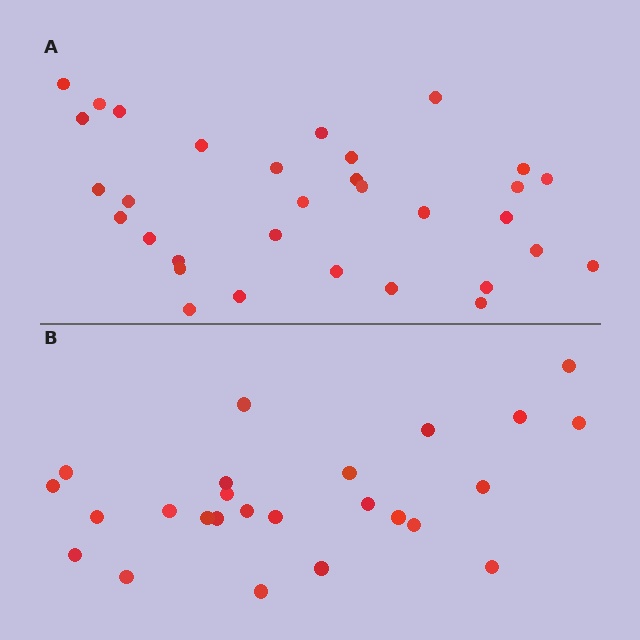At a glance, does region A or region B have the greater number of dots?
Region A (the top region) has more dots.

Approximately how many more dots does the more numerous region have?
Region A has roughly 8 or so more dots than region B.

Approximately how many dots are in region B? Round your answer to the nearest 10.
About 20 dots. (The exact count is 25, which rounds to 20.)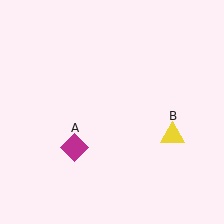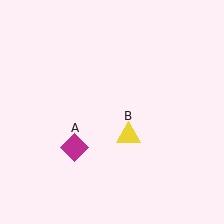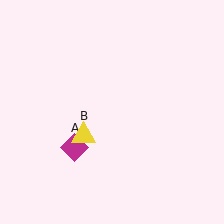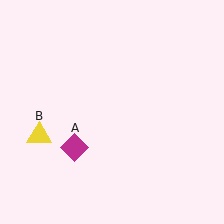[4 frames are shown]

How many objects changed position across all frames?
1 object changed position: yellow triangle (object B).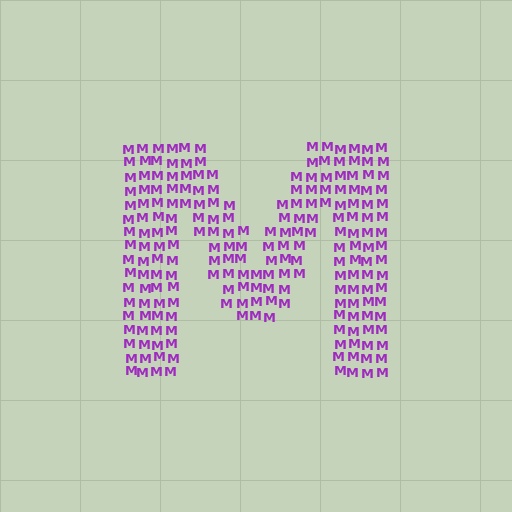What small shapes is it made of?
It is made of small letter M's.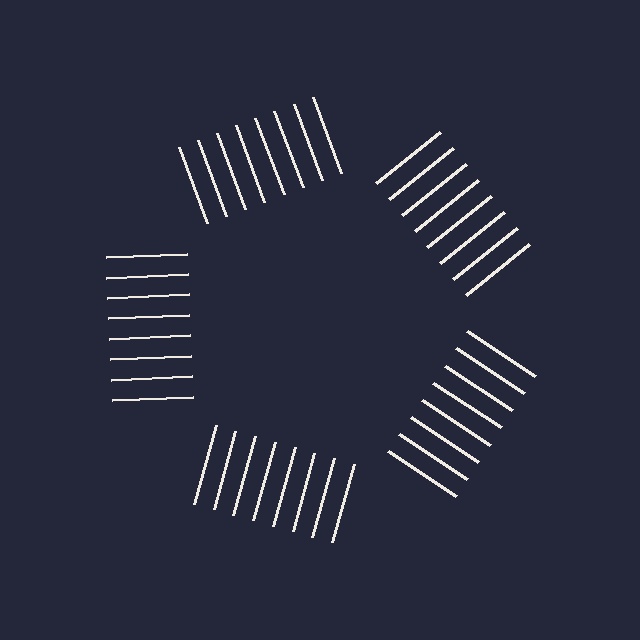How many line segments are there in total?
40 — 8 along each of the 5 edges.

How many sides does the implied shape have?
5 sides — the line-ends trace a pentagon.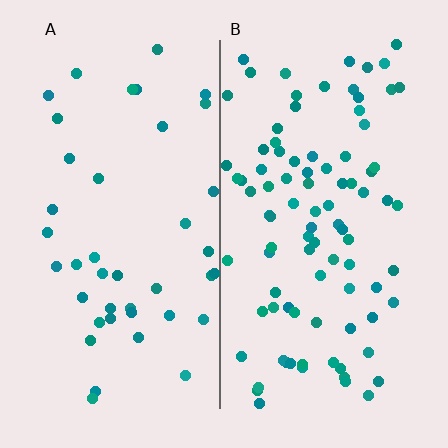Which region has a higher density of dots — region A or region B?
B (the right).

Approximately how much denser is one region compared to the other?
Approximately 2.2× — region B over region A.